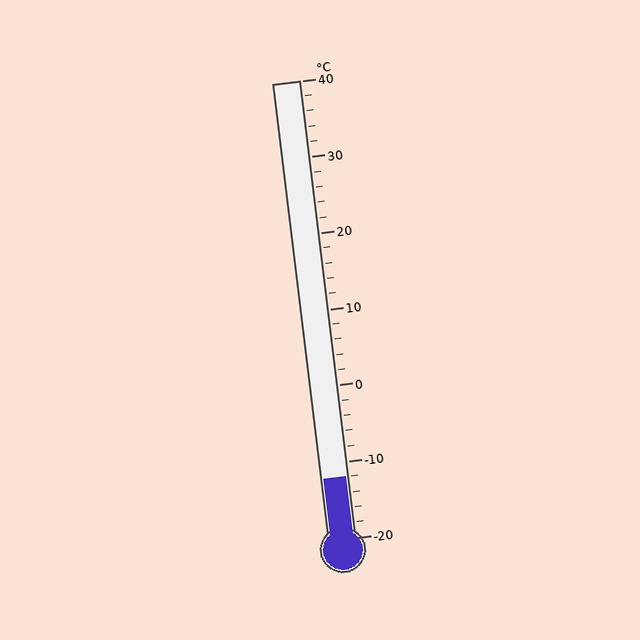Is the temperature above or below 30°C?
The temperature is below 30°C.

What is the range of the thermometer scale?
The thermometer scale ranges from -20°C to 40°C.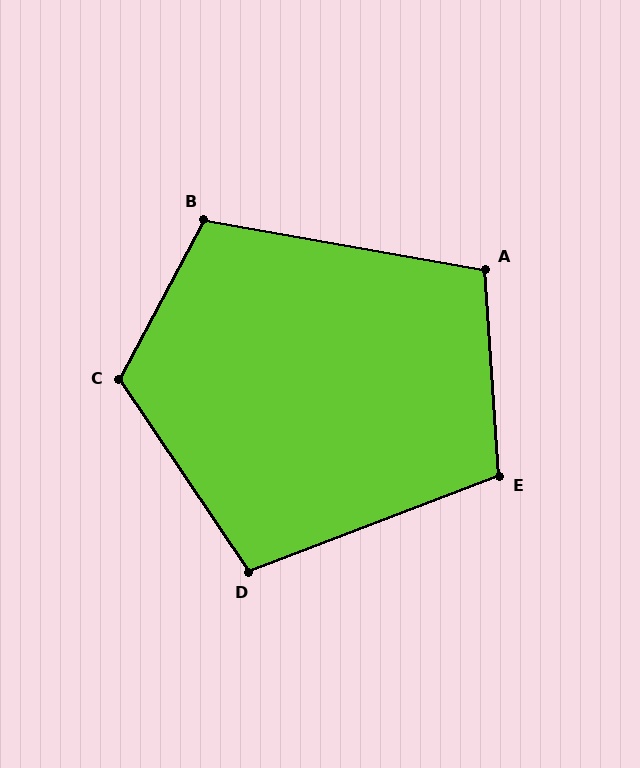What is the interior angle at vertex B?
Approximately 108 degrees (obtuse).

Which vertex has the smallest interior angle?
D, at approximately 103 degrees.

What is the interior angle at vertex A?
Approximately 104 degrees (obtuse).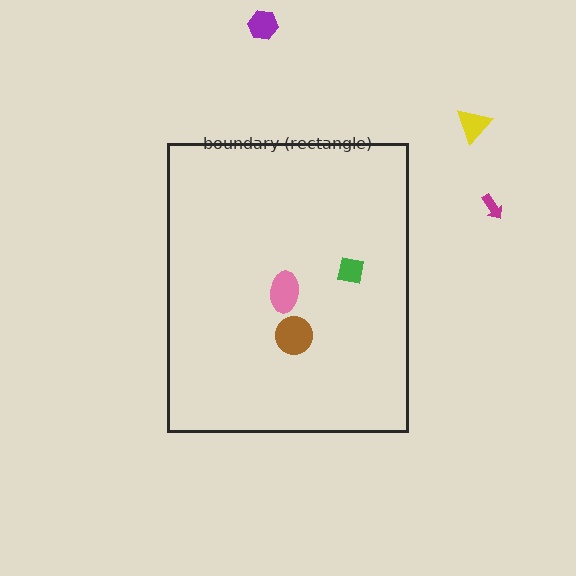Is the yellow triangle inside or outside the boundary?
Outside.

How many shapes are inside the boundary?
3 inside, 3 outside.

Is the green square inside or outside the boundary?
Inside.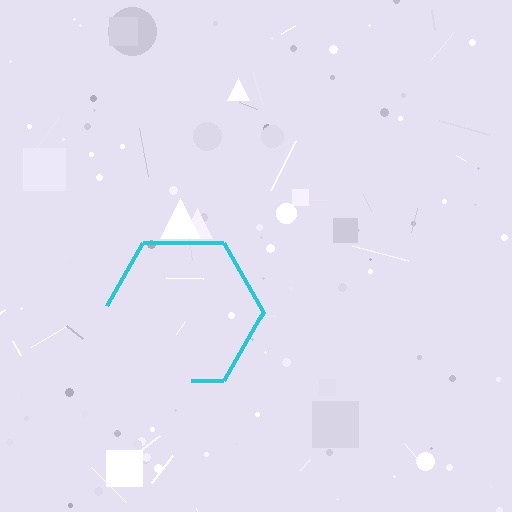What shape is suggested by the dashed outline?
The dashed outline suggests a hexagon.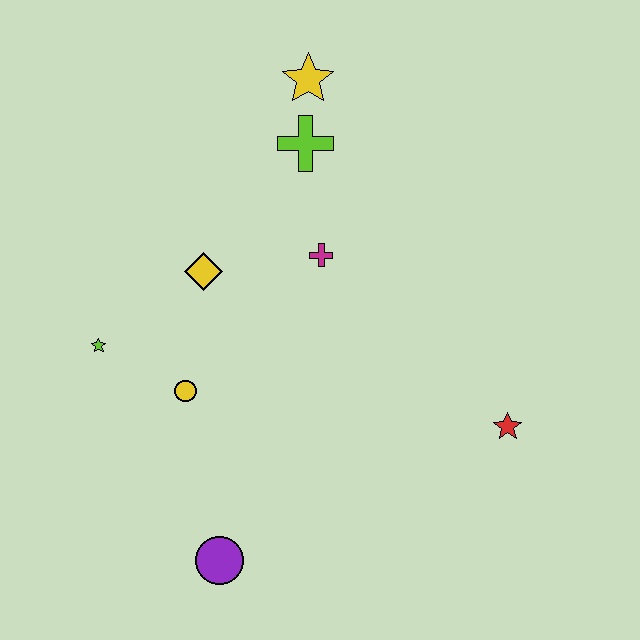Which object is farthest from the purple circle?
The yellow star is farthest from the purple circle.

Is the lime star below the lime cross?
Yes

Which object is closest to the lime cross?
The yellow star is closest to the lime cross.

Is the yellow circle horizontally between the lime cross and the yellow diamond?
No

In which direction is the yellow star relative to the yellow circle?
The yellow star is above the yellow circle.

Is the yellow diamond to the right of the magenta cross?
No